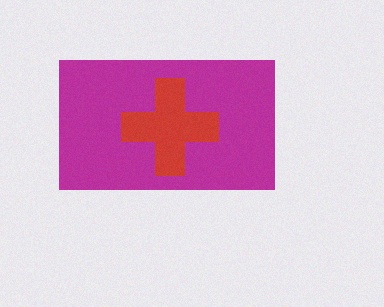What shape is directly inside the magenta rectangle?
The red cross.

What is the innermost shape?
The red cross.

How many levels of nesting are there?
2.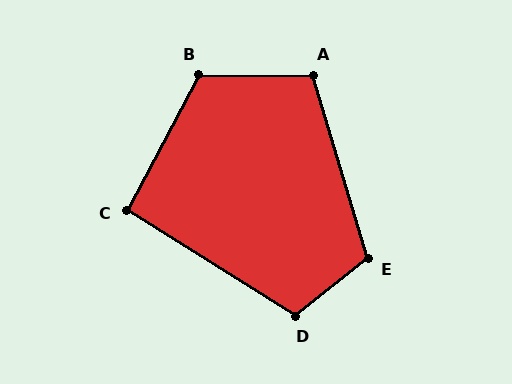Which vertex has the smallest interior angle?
C, at approximately 94 degrees.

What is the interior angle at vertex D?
Approximately 109 degrees (obtuse).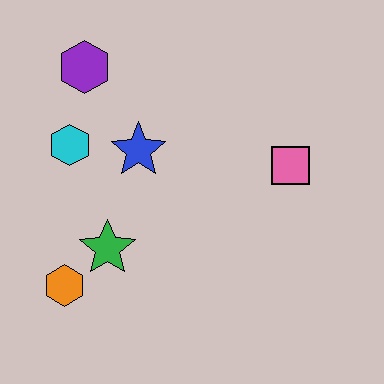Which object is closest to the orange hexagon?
The green star is closest to the orange hexagon.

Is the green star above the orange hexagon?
Yes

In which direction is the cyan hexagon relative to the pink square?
The cyan hexagon is to the left of the pink square.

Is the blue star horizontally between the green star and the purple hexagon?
No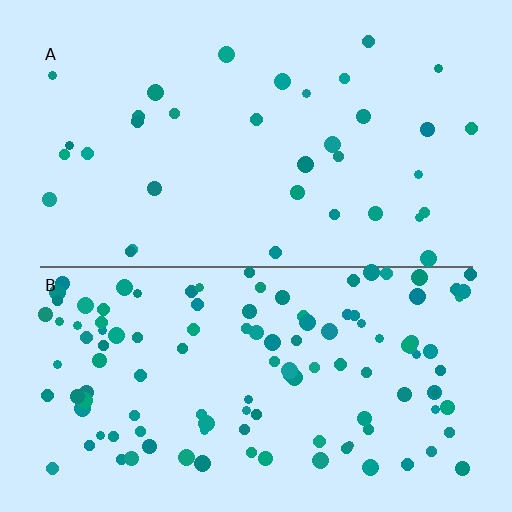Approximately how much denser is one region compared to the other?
Approximately 3.4× — region B over region A.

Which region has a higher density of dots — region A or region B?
B (the bottom).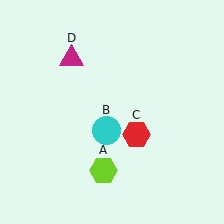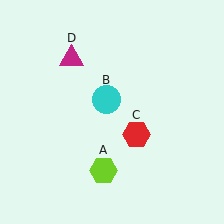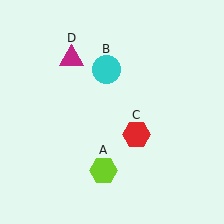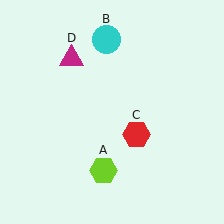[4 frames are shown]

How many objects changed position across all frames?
1 object changed position: cyan circle (object B).